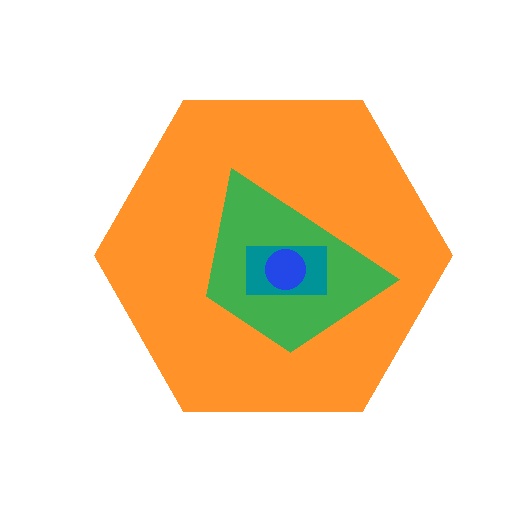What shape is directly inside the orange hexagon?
The green trapezoid.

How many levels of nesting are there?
4.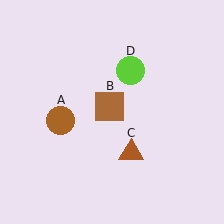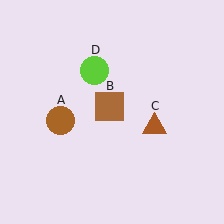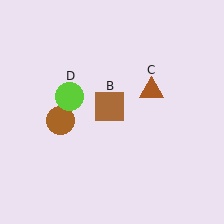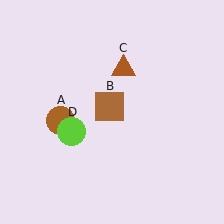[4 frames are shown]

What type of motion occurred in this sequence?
The brown triangle (object C), lime circle (object D) rotated counterclockwise around the center of the scene.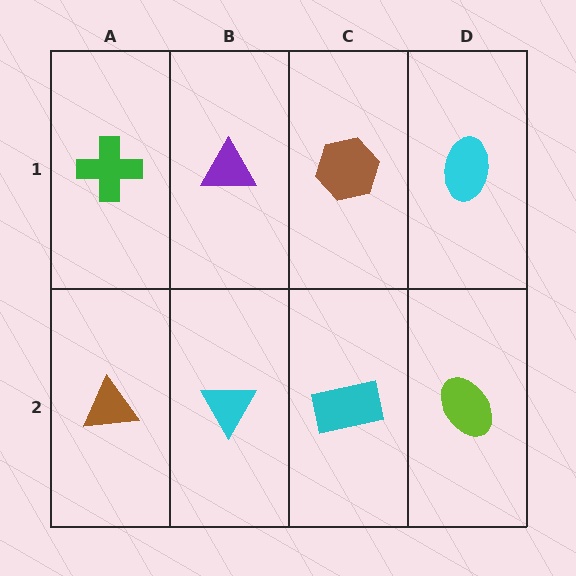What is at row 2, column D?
A lime ellipse.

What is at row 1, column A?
A green cross.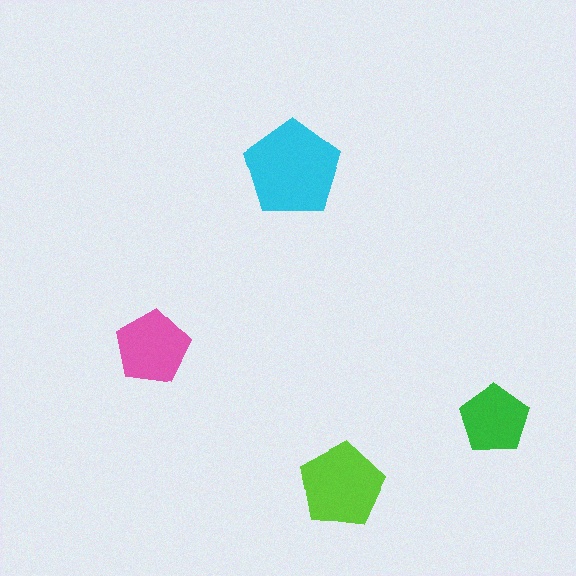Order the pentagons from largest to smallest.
the cyan one, the lime one, the pink one, the green one.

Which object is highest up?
The cyan pentagon is topmost.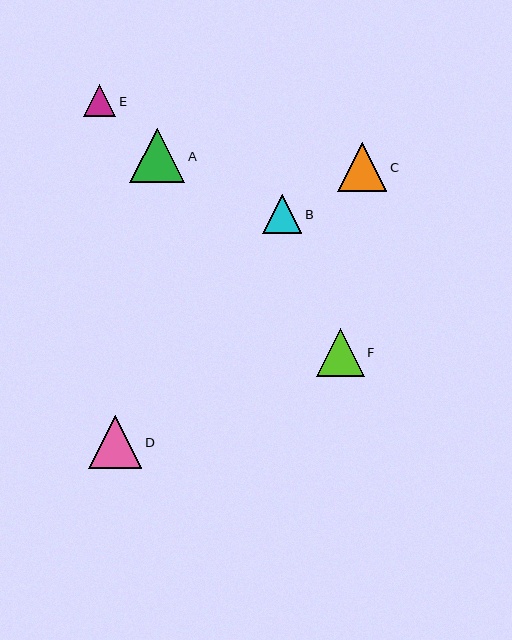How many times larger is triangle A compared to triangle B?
Triangle A is approximately 1.4 times the size of triangle B.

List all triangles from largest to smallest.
From largest to smallest: A, D, C, F, B, E.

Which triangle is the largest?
Triangle A is the largest with a size of approximately 55 pixels.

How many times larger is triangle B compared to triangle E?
Triangle B is approximately 1.2 times the size of triangle E.